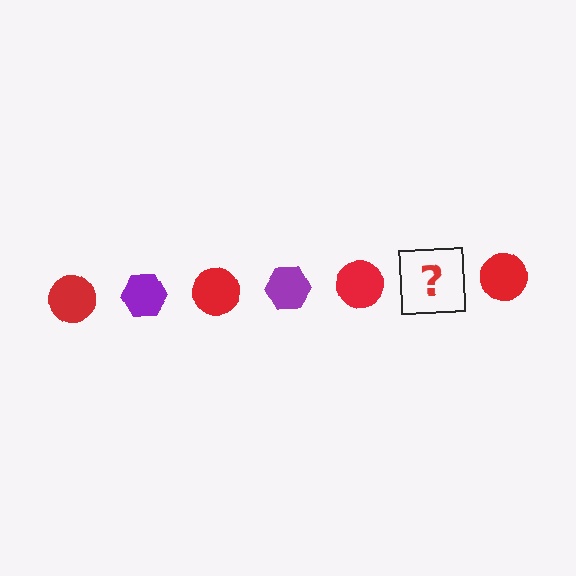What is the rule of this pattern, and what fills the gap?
The rule is that the pattern alternates between red circle and purple hexagon. The gap should be filled with a purple hexagon.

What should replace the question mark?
The question mark should be replaced with a purple hexagon.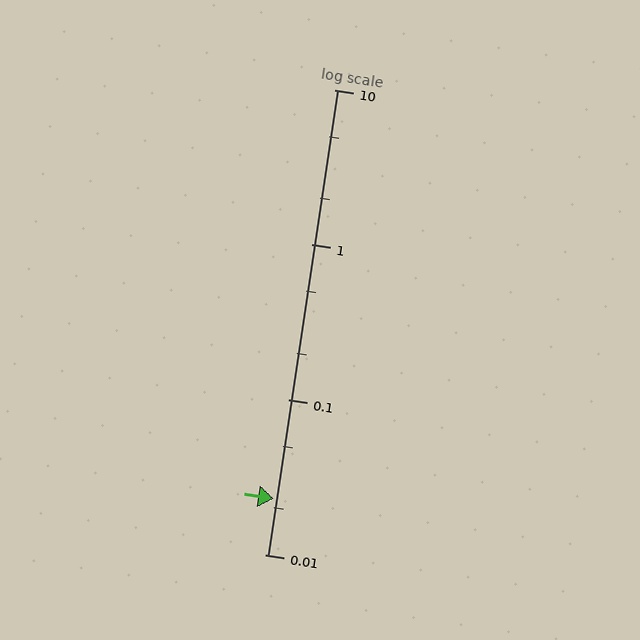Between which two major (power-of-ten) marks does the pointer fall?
The pointer is between 0.01 and 0.1.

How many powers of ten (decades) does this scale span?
The scale spans 3 decades, from 0.01 to 10.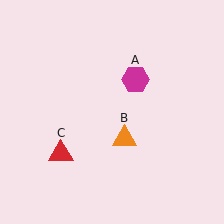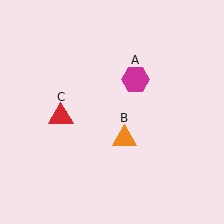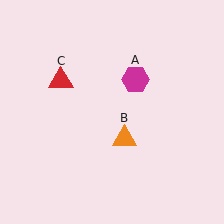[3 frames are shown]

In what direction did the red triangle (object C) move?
The red triangle (object C) moved up.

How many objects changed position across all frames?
1 object changed position: red triangle (object C).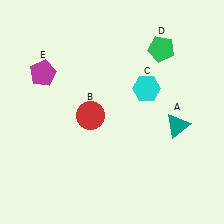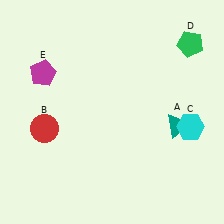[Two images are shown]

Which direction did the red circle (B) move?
The red circle (B) moved left.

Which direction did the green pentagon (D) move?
The green pentagon (D) moved right.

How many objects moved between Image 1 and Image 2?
3 objects moved between the two images.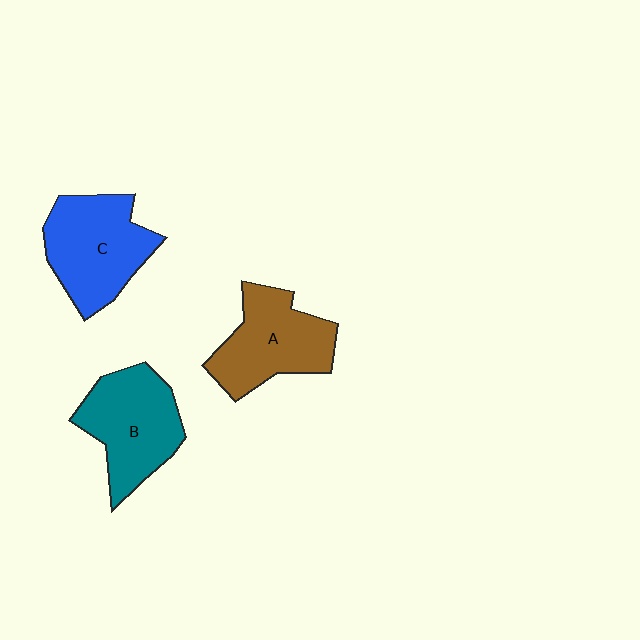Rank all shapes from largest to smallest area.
From largest to smallest: C (blue), B (teal), A (brown).